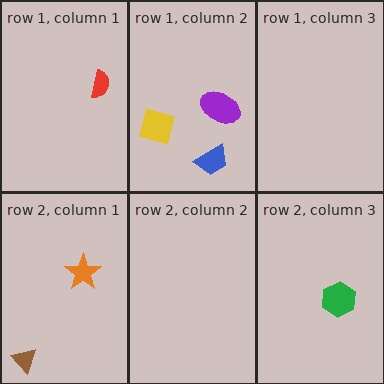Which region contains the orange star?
The row 2, column 1 region.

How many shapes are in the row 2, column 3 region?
1.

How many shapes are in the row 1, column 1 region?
1.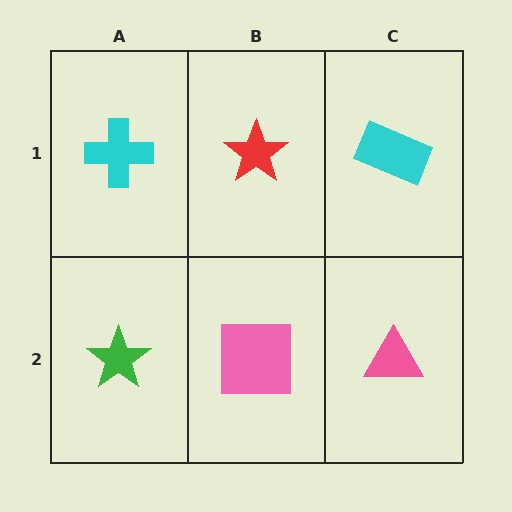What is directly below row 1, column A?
A green star.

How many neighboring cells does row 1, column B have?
3.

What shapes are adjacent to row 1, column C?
A pink triangle (row 2, column C), a red star (row 1, column B).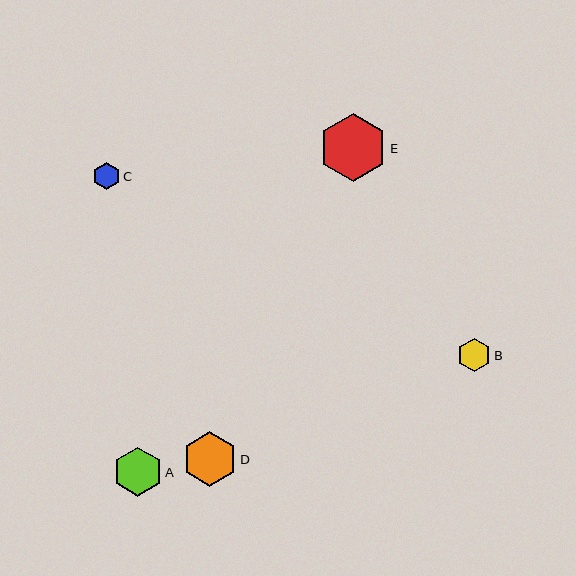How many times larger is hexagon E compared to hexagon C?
Hexagon E is approximately 2.5 times the size of hexagon C.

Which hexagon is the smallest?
Hexagon C is the smallest with a size of approximately 28 pixels.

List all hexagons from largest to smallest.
From largest to smallest: E, D, A, B, C.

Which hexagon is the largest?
Hexagon E is the largest with a size of approximately 68 pixels.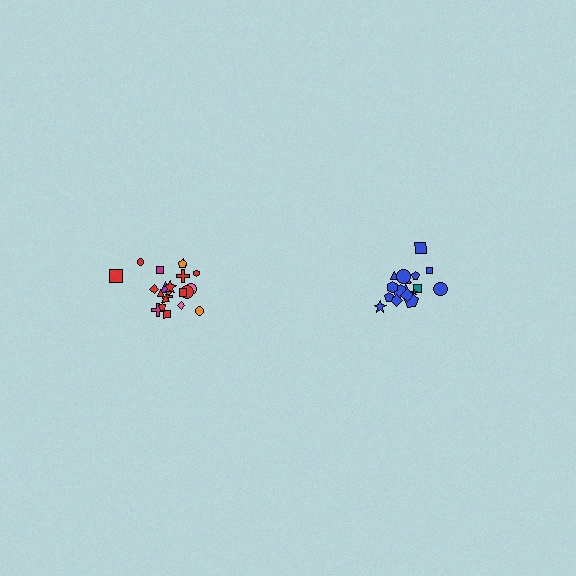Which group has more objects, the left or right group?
The left group.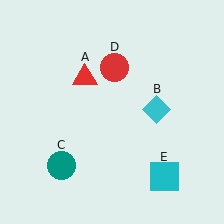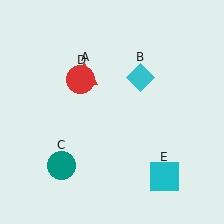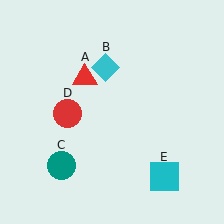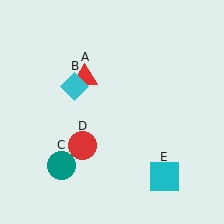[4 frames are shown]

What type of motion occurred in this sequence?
The cyan diamond (object B), red circle (object D) rotated counterclockwise around the center of the scene.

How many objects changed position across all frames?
2 objects changed position: cyan diamond (object B), red circle (object D).